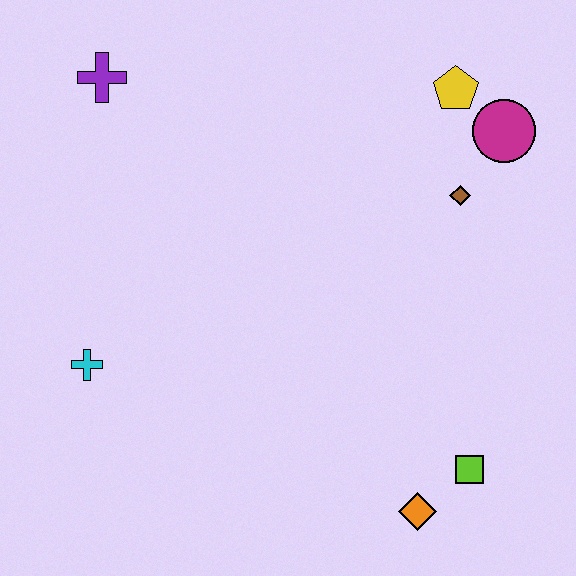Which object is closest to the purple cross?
The cyan cross is closest to the purple cross.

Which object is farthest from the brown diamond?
The cyan cross is farthest from the brown diamond.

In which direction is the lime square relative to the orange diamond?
The lime square is to the right of the orange diamond.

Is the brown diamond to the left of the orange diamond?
No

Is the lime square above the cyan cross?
No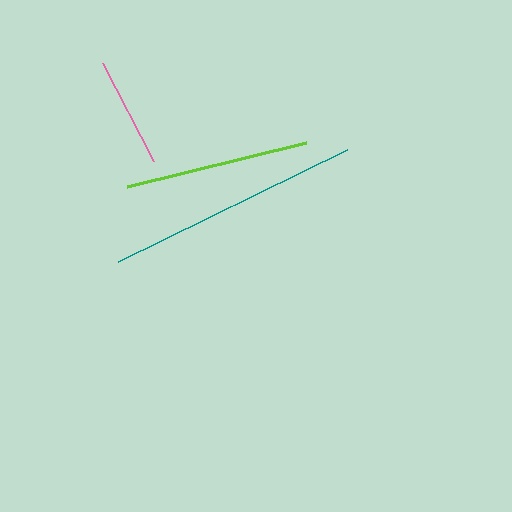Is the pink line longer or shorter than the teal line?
The teal line is longer than the pink line.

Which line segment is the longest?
The teal line is the longest at approximately 255 pixels.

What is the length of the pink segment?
The pink segment is approximately 111 pixels long.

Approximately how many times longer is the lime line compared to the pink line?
The lime line is approximately 1.7 times the length of the pink line.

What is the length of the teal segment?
The teal segment is approximately 255 pixels long.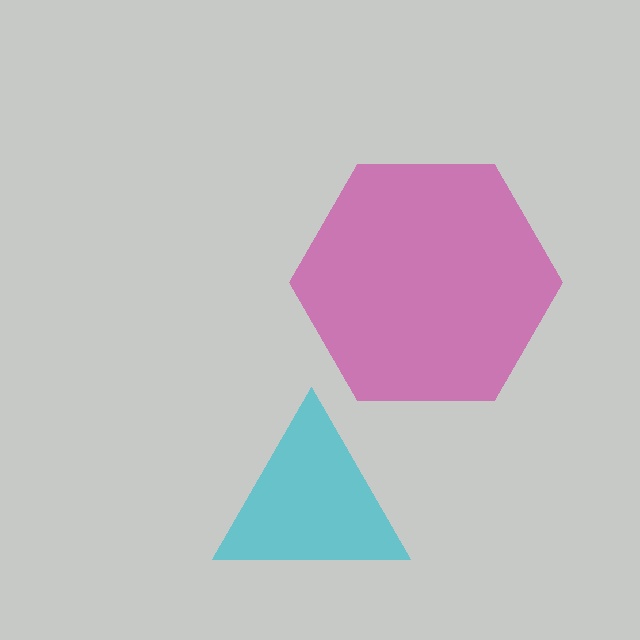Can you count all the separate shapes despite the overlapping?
Yes, there are 2 separate shapes.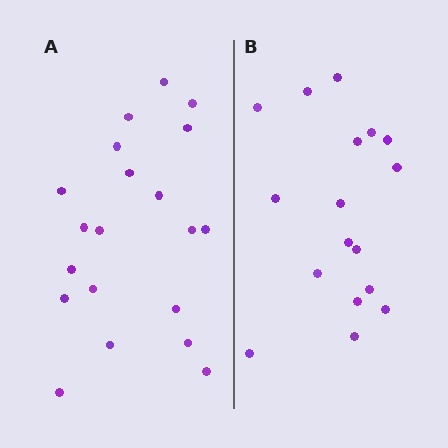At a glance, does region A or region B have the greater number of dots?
Region A (the left region) has more dots.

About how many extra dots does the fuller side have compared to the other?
Region A has just a few more — roughly 2 or 3 more dots than region B.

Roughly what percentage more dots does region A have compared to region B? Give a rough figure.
About 20% more.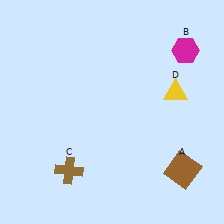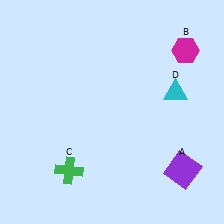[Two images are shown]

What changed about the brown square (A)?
In Image 1, A is brown. In Image 2, it changed to purple.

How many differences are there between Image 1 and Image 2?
There are 3 differences between the two images.